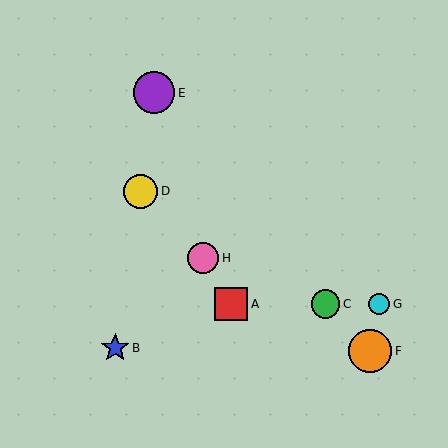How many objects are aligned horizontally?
3 objects (A, C, G) are aligned horizontally.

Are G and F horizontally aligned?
No, G is at y≈304 and F is at y≈351.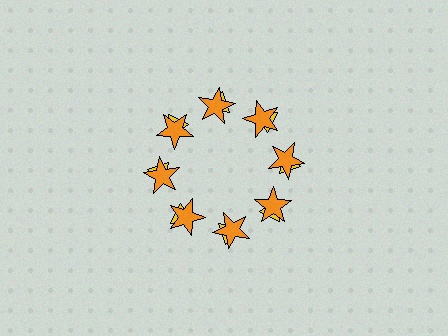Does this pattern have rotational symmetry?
Yes, this pattern has 8-fold rotational symmetry. It looks the same after rotating 45 degrees around the center.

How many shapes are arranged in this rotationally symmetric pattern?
There are 16 shapes, arranged in 8 groups of 2.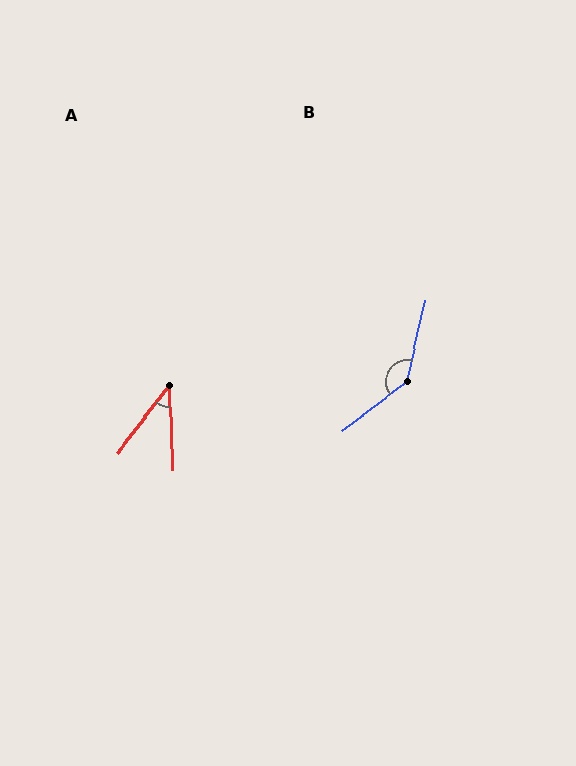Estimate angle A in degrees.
Approximately 40 degrees.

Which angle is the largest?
B, at approximately 141 degrees.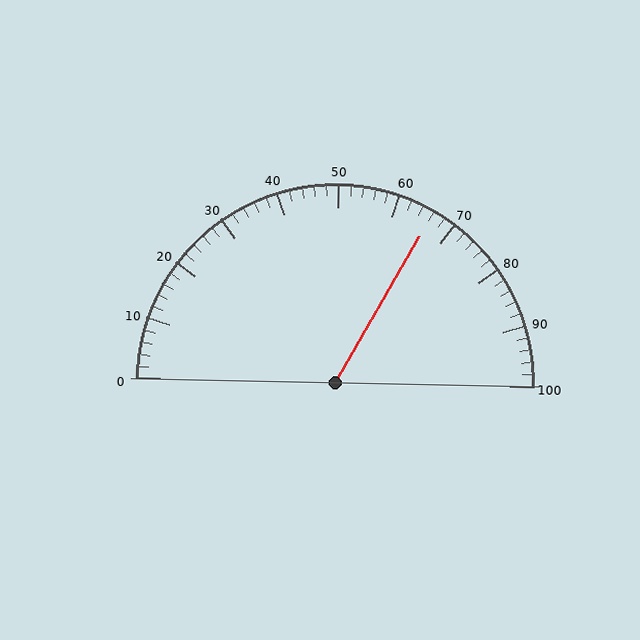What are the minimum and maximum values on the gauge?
The gauge ranges from 0 to 100.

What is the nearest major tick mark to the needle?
The nearest major tick mark is 70.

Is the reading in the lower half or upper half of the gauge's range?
The reading is in the upper half of the range (0 to 100).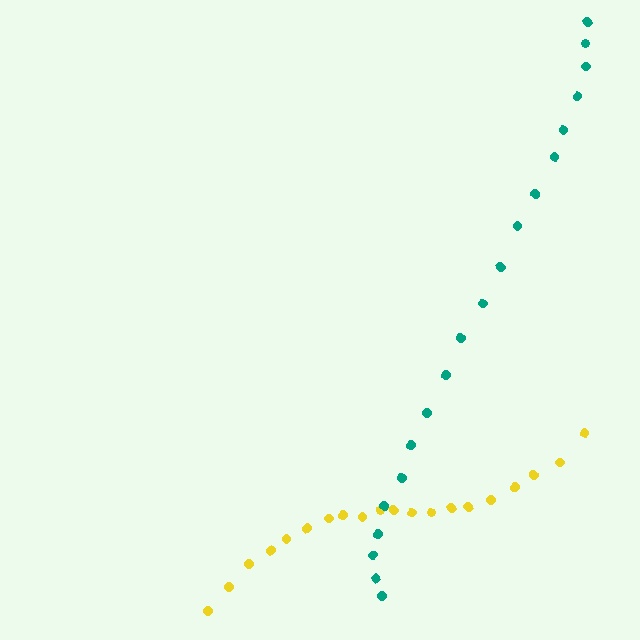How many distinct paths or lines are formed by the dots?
There are 2 distinct paths.